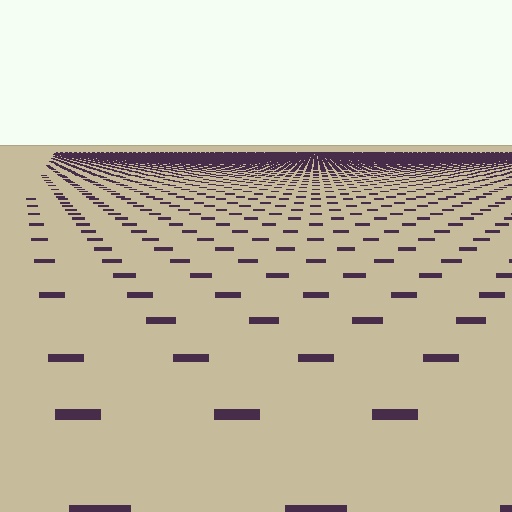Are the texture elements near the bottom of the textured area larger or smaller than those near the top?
Larger. Near the bottom, elements are closer to the viewer and appear at a bigger on-screen size.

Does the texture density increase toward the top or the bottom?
Density increases toward the top.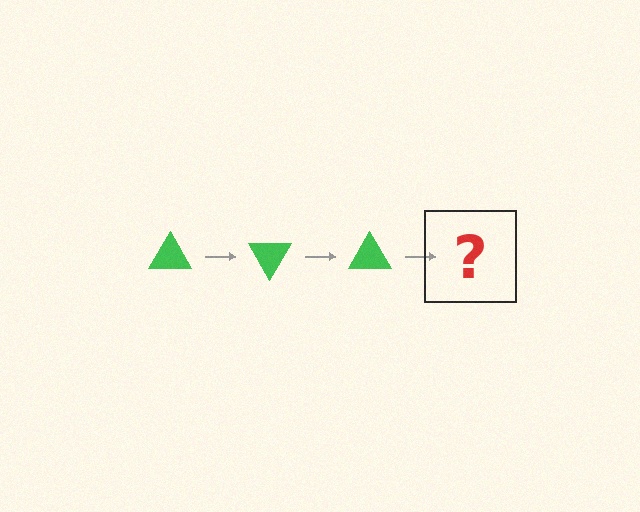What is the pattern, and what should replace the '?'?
The pattern is that the triangle rotates 60 degrees each step. The '?' should be a green triangle rotated 180 degrees.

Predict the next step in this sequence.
The next step is a green triangle rotated 180 degrees.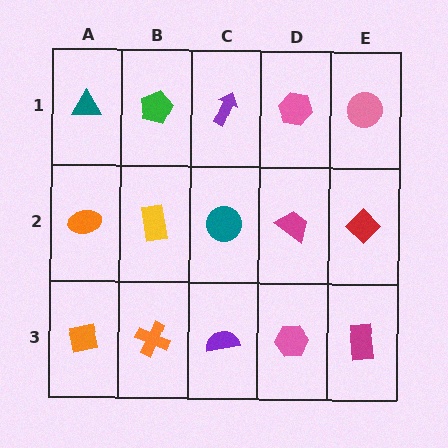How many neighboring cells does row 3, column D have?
3.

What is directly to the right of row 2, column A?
A yellow rectangle.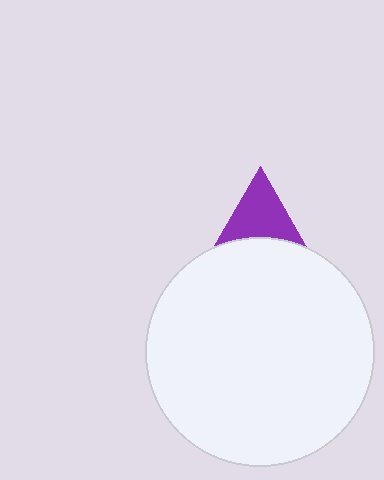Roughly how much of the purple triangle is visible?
About half of it is visible (roughly 53%).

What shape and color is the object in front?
The object in front is a white circle.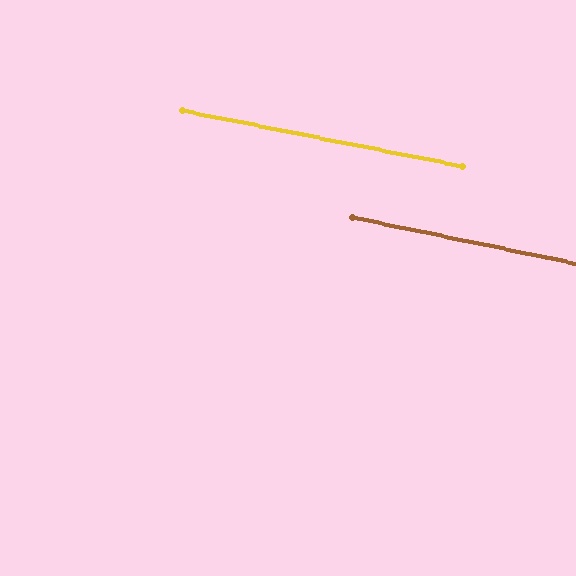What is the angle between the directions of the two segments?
Approximately 1 degree.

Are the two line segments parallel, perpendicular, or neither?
Parallel — their directions differ by only 0.5°.